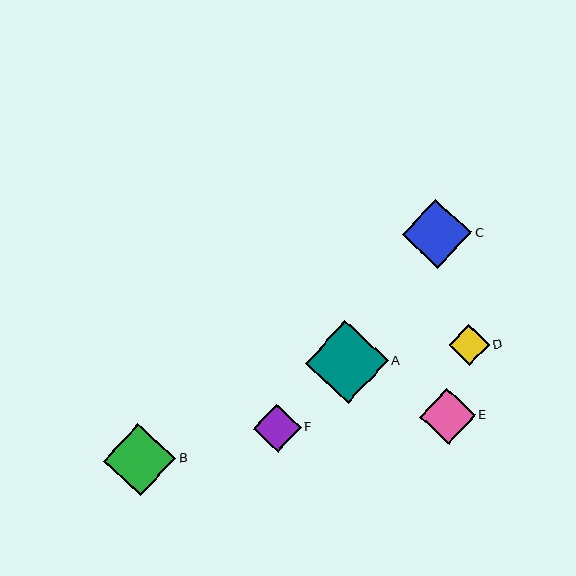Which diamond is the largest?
Diamond A is the largest with a size of approximately 83 pixels.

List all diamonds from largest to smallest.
From largest to smallest: A, B, C, E, F, D.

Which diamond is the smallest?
Diamond D is the smallest with a size of approximately 41 pixels.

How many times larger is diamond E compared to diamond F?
Diamond E is approximately 1.2 times the size of diamond F.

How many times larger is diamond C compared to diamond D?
Diamond C is approximately 1.7 times the size of diamond D.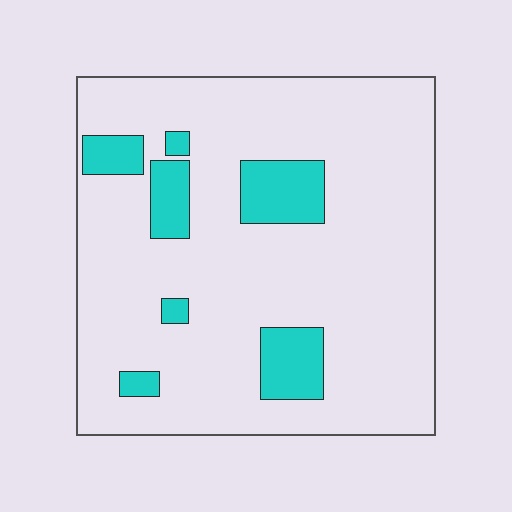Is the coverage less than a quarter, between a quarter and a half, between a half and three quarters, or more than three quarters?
Less than a quarter.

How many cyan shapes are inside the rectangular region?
7.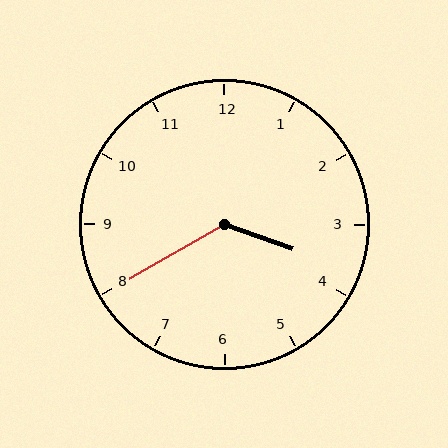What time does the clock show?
3:40.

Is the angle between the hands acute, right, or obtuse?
It is obtuse.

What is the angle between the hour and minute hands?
Approximately 130 degrees.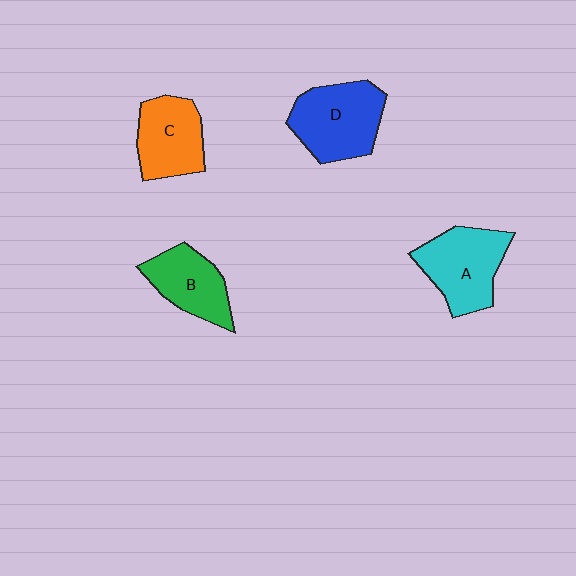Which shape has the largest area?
Shape D (blue).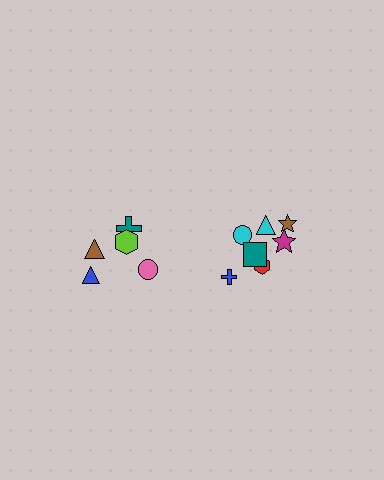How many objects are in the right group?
There are 7 objects.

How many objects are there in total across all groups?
There are 12 objects.